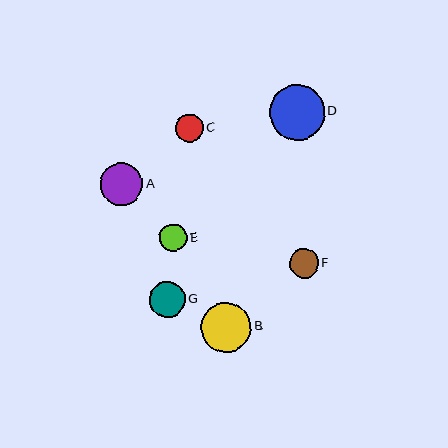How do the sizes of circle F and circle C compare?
Circle F and circle C are approximately the same size.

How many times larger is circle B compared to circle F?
Circle B is approximately 1.7 times the size of circle F.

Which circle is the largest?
Circle D is the largest with a size of approximately 55 pixels.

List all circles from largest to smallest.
From largest to smallest: D, B, A, G, F, C, E.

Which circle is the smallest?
Circle E is the smallest with a size of approximately 27 pixels.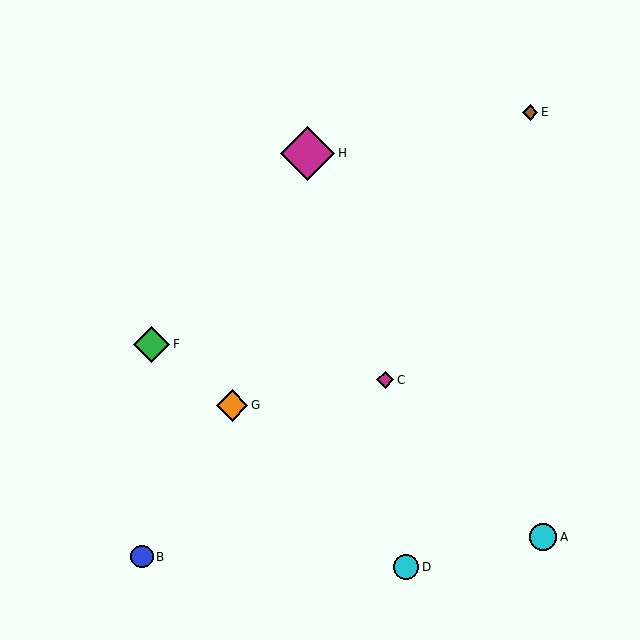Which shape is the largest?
The magenta diamond (labeled H) is the largest.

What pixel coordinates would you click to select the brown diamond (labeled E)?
Click at (530, 112) to select the brown diamond E.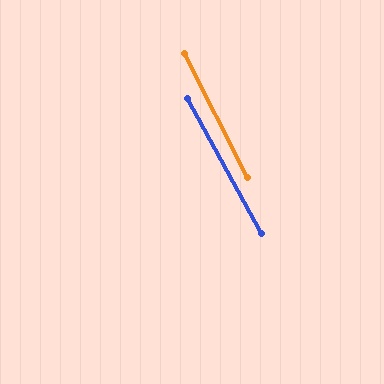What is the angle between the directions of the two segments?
Approximately 2 degrees.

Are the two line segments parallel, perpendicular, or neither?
Parallel — their directions differ by only 1.7°.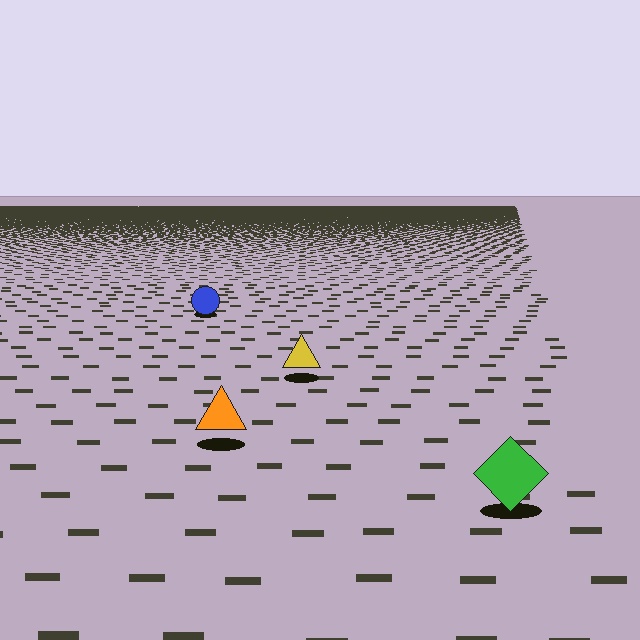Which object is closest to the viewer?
The green diamond is closest. The texture marks near it are larger and more spread out.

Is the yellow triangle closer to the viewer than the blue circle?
Yes. The yellow triangle is closer — you can tell from the texture gradient: the ground texture is coarser near it.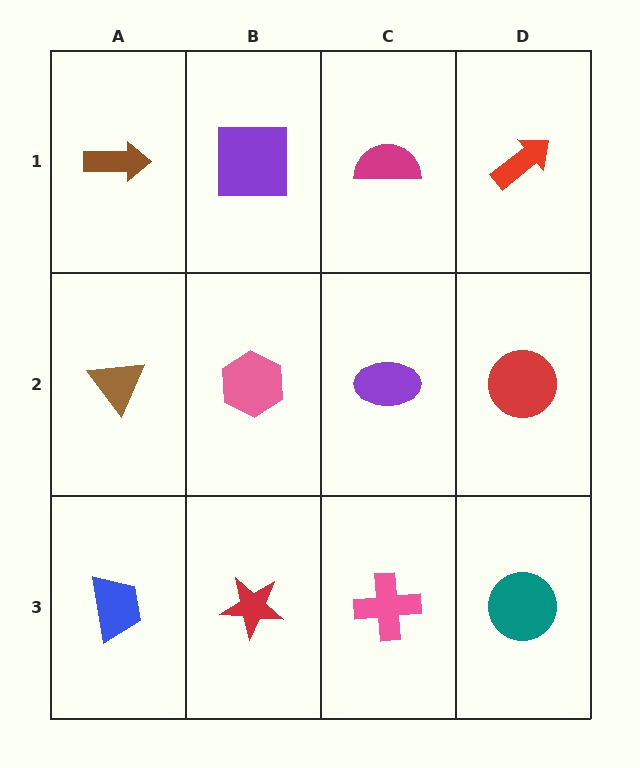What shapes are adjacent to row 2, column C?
A magenta semicircle (row 1, column C), a pink cross (row 3, column C), a pink hexagon (row 2, column B), a red circle (row 2, column D).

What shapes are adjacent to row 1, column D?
A red circle (row 2, column D), a magenta semicircle (row 1, column C).